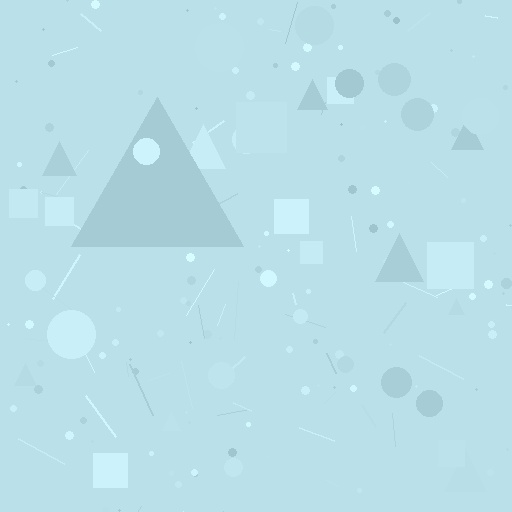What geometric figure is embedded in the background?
A triangle is embedded in the background.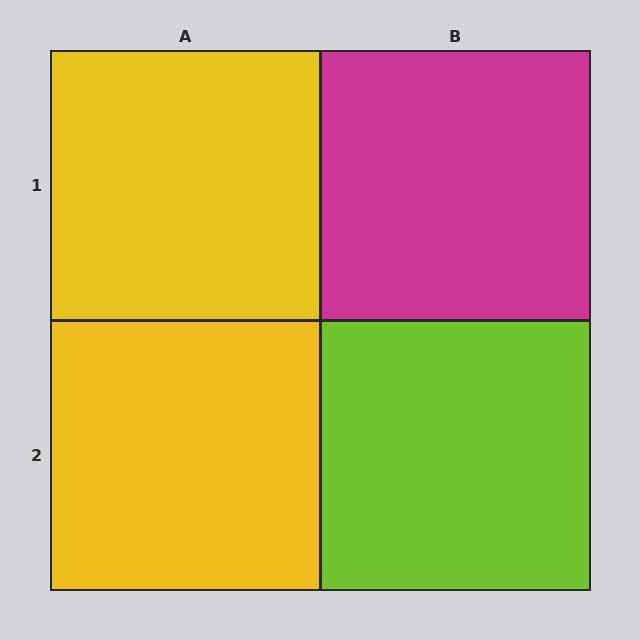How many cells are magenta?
1 cell is magenta.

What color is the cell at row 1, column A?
Yellow.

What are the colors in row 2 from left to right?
Yellow, lime.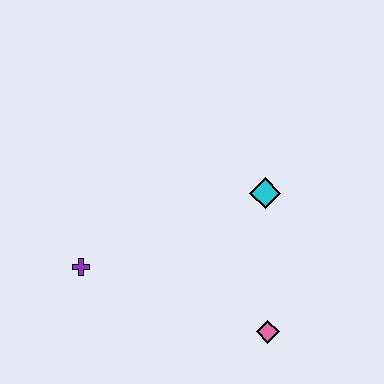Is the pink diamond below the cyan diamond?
Yes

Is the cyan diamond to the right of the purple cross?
Yes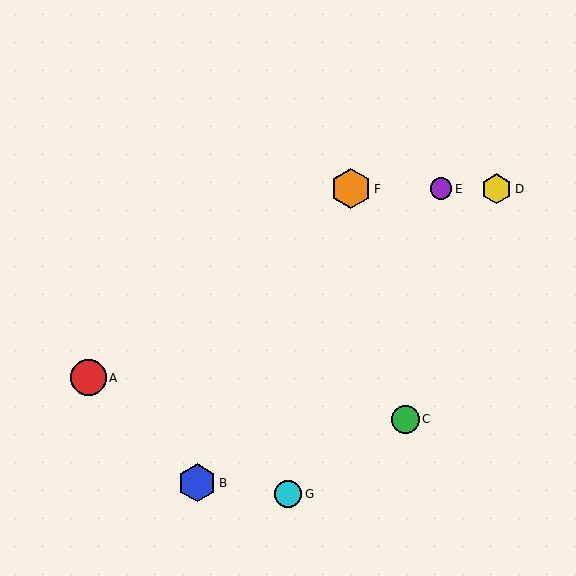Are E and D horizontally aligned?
Yes, both are at y≈189.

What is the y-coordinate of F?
Object F is at y≈189.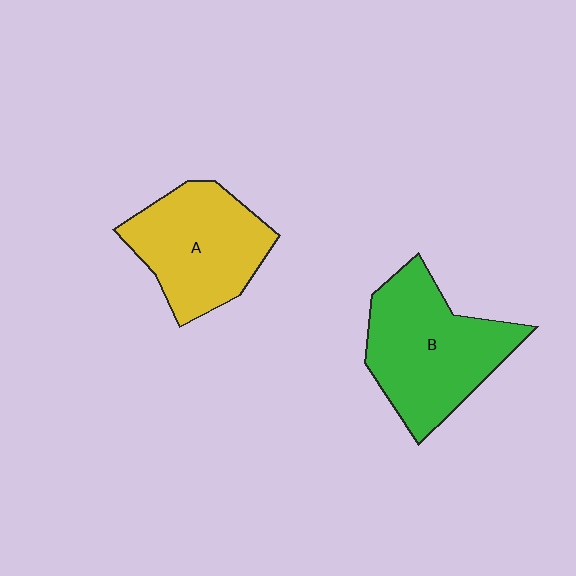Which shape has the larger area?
Shape B (green).